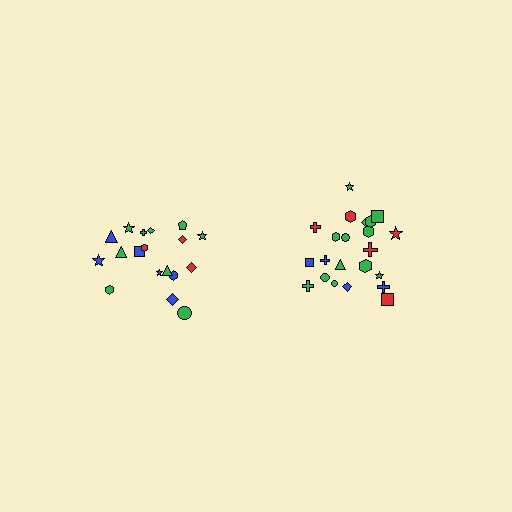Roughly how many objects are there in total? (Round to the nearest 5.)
Roughly 40 objects in total.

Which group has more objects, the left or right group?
The right group.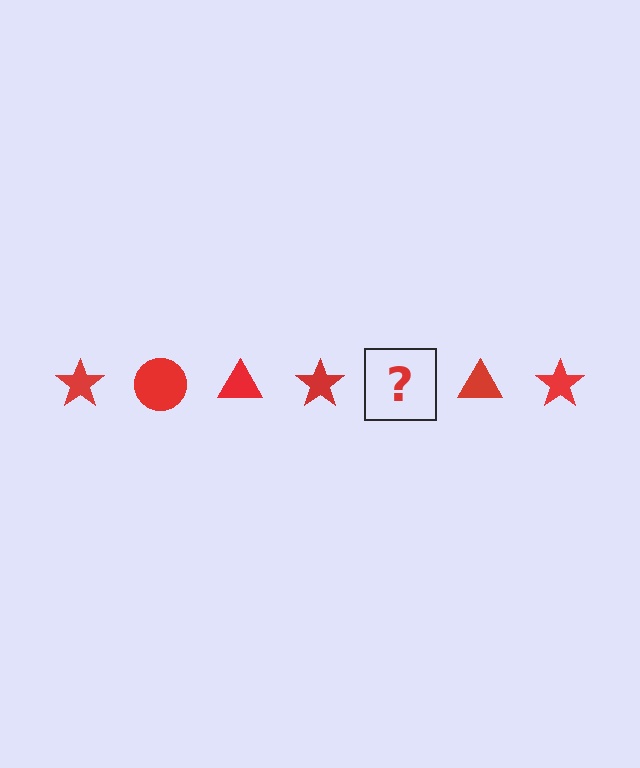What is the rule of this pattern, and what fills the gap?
The rule is that the pattern cycles through star, circle, triangle shapes in red. The gap should be filled with a red circle.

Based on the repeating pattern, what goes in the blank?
The blank should be a red circle.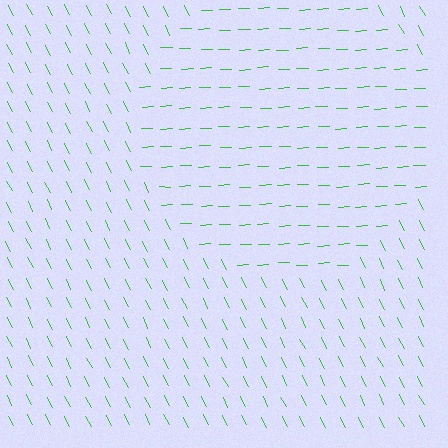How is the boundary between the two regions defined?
The boundary is defined purely by a change in line orientation (approximately 66 degrees difference). All lines are the same color and thickness.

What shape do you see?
I see a circle.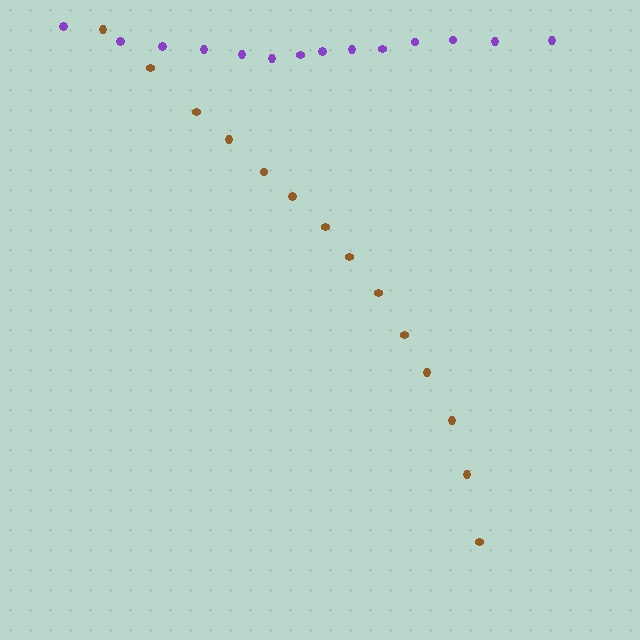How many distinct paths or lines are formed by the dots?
There are 2 distinct paths.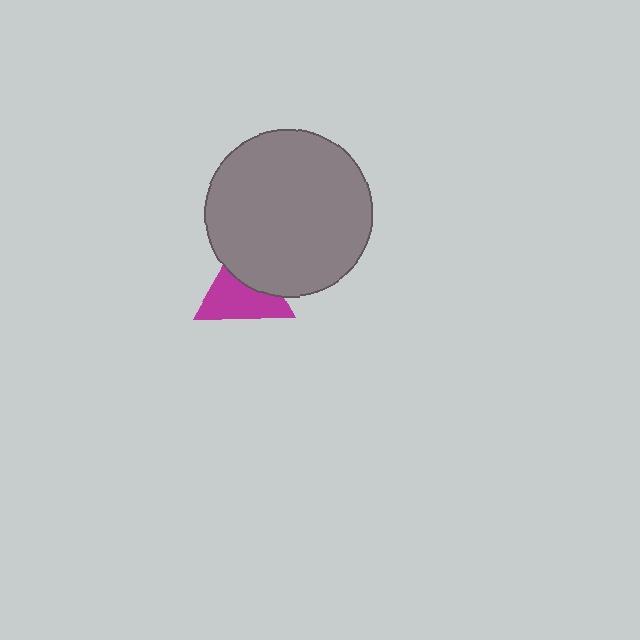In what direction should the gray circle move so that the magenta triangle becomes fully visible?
The gray circle should move up. That is the shortest direction to clear the overlap and leave the magenta triangle fully visible.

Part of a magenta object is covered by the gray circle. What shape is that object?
It is a triangle.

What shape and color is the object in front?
The object in front is a gray circle.